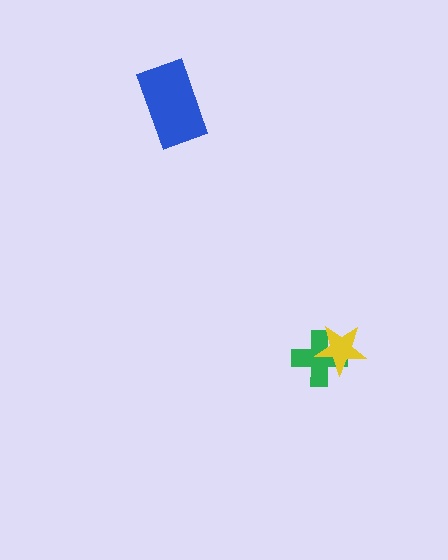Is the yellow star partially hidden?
No, no other shape covers it.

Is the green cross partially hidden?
Yes, it is partially covered by another shape.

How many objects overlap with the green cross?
1 object overlaps with the green cross.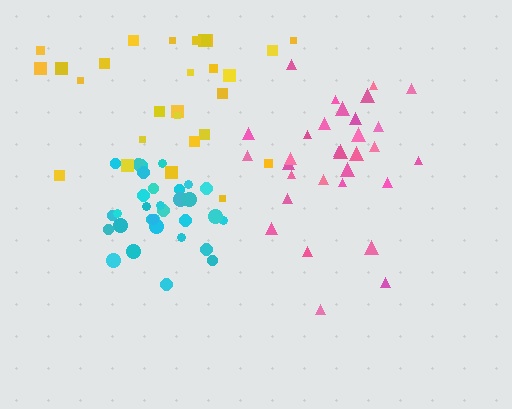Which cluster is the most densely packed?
Cyan.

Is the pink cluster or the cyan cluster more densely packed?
Cyan.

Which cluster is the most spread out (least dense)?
Yellow.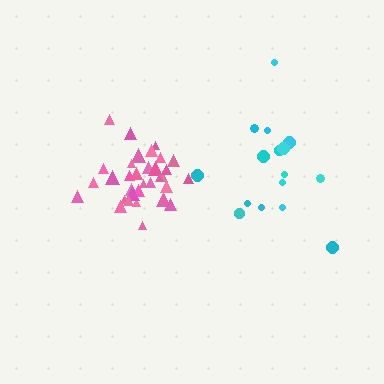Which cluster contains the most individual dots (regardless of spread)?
Pink (33).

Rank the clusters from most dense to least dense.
pink, cyan.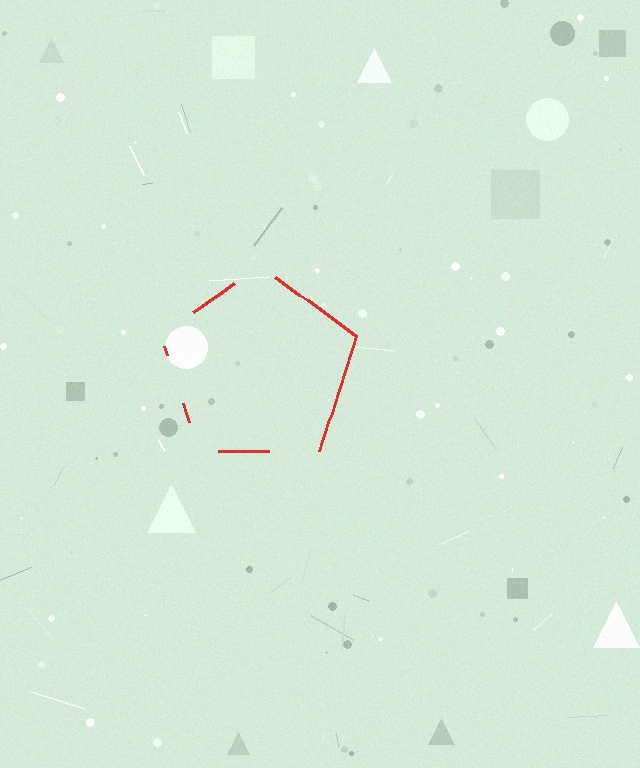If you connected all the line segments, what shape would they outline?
They would outline a pentagon.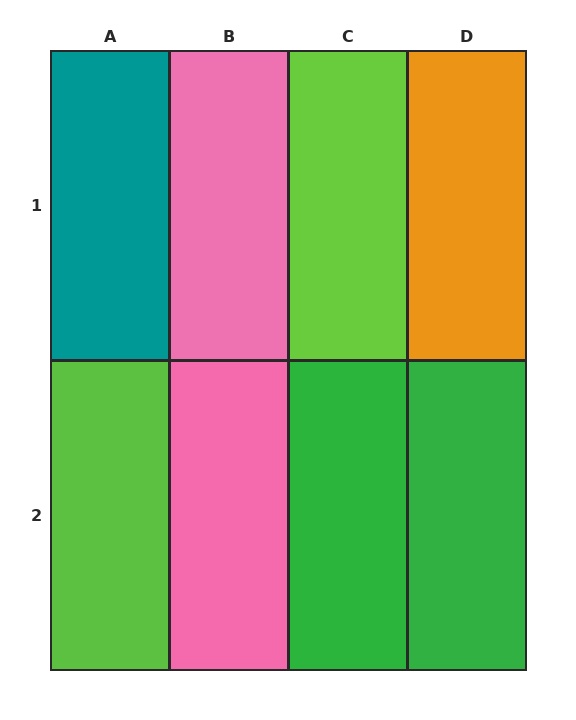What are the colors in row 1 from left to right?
Teal, pink, lime, orange.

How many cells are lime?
2 cells are lime.